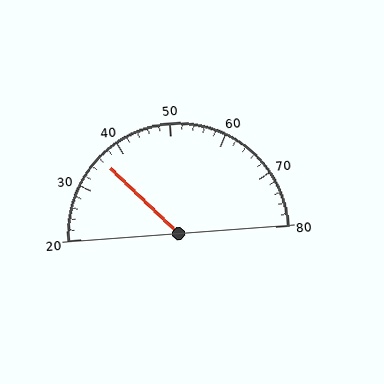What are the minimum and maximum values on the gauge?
The gauge ranges from 20 to 80.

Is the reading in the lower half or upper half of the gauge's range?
The reading is in the lower half of the range (20 to 80).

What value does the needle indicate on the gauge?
The needle indicates approximately 36.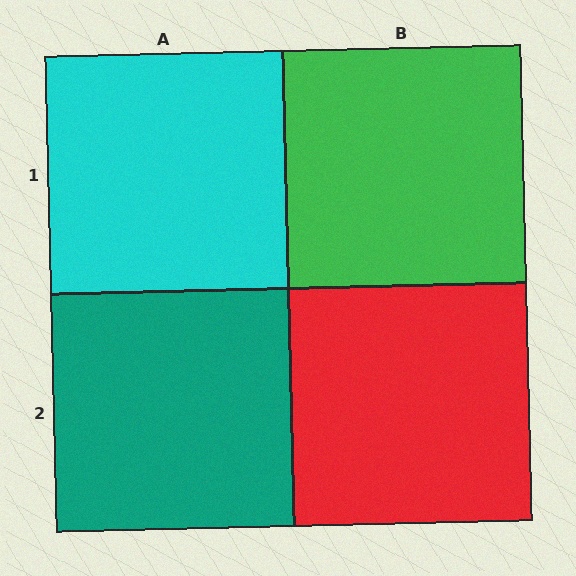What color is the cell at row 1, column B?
Green.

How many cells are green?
1 cell is green.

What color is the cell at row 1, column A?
Cyan.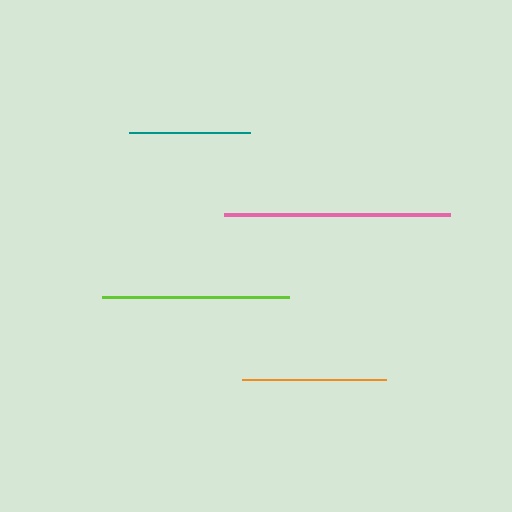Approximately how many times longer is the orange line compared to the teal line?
The orange line is approximately 1.2 times the length of the teal line.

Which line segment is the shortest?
The teal line is the shortest at approximately 122 pixels.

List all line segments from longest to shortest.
From longest to shortest: pink, lime, orange, teal.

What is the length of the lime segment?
The lime segment is approximately 187 pixels long.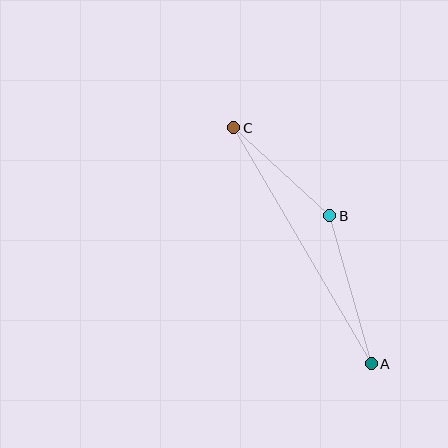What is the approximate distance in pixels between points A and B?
The distance between A and B is approximately 154 pixels.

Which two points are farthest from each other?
Points A and C are farthest from each other.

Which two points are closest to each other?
Points B and C are closest to each other.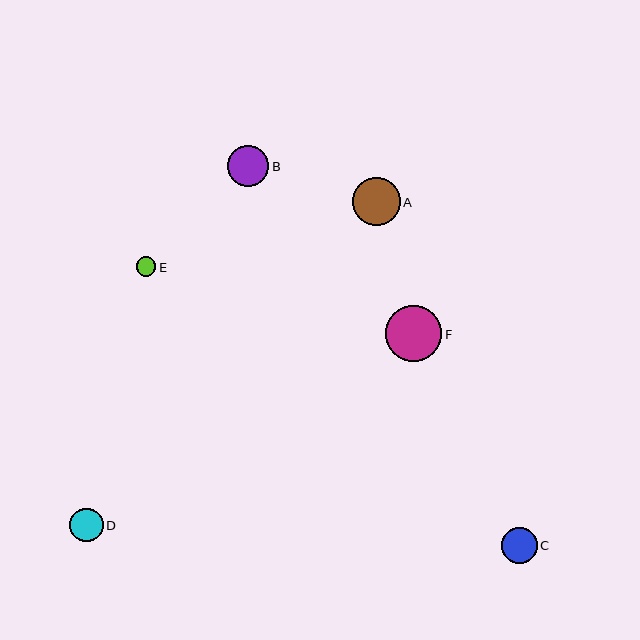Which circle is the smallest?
Circle E is the smallest with a size of approximately 19 pixels.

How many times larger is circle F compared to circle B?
Circle F is approximately 1.4 times the size of circle B.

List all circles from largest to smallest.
From largest to smallest: F, A, B, C, D, E.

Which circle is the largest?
Circle F is the largest with a size of approximately 56 pixels.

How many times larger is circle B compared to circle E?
Circle B is approximately 2.1 times the size of circle E.